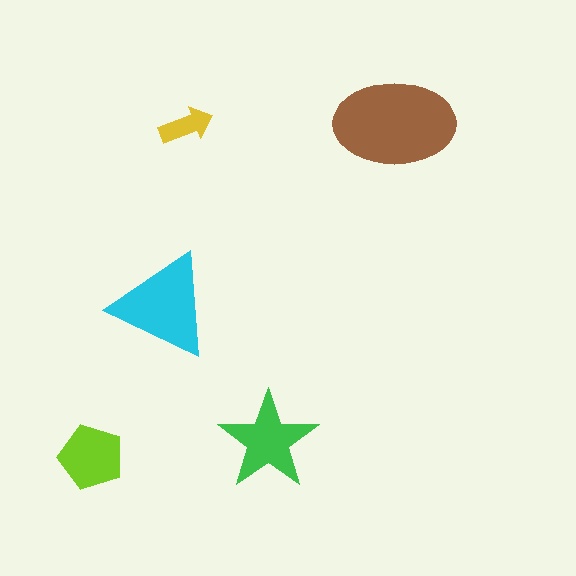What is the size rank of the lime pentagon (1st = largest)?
4th.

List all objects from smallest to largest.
The yellow arrow, the lime pentagon, the green star, the cyan triangle, the brown ellipse.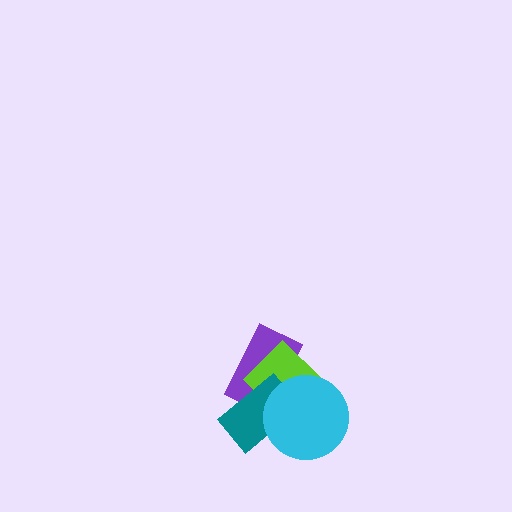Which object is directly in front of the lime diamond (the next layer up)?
The teal rectangle is directly in front of the lime diamond.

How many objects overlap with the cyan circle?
3 objects overlap with the cyan circle.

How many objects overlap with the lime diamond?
3 objects overlap with the lime diamond.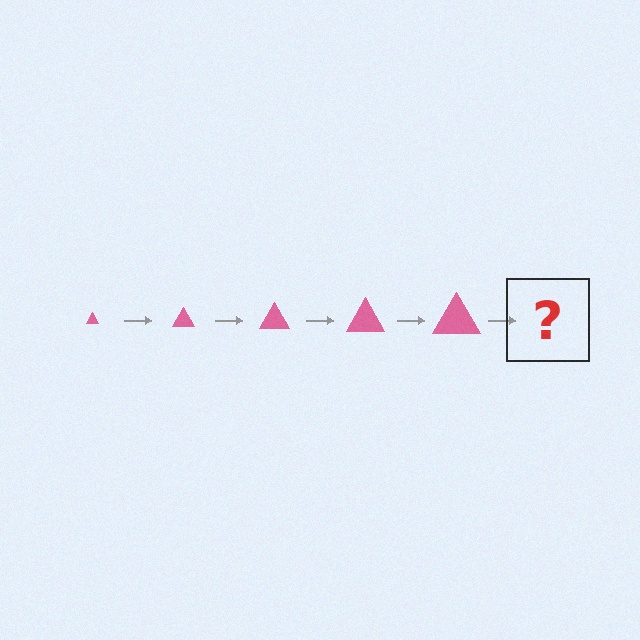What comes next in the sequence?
The next element should be a pink triangle, larger than the previous one.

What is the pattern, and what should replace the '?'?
The pattern is that the triangle gets progressively larger each step. The '?' should be a pink triangle, larger than the previous one.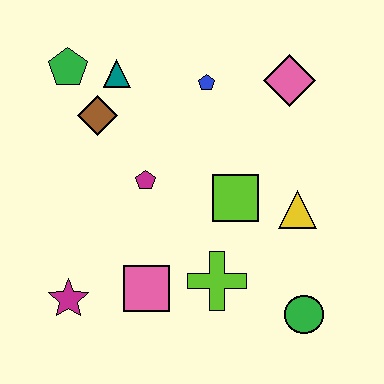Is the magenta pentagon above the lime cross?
Yes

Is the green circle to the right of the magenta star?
Yes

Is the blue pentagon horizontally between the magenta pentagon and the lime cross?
Yes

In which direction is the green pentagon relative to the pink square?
The green pentagon is above the pink square.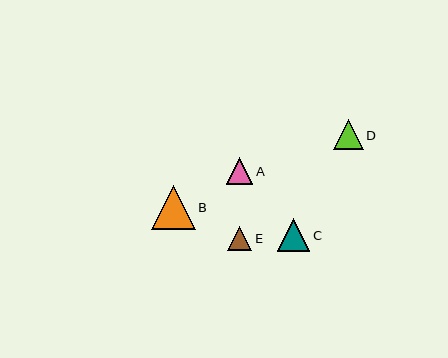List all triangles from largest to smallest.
From largest to smallest: B, C, D, A, E.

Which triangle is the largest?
Triangle B is the largest with a size of approximately 44 pixels.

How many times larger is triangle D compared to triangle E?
Triangle D is approximately 1.2 times the size of triangle E.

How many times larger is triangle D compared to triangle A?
Triangle D is approximately 1.1 times the size of triangle A.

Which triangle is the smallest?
Triangle E is the smallest with a size of approximately 24 pixels.